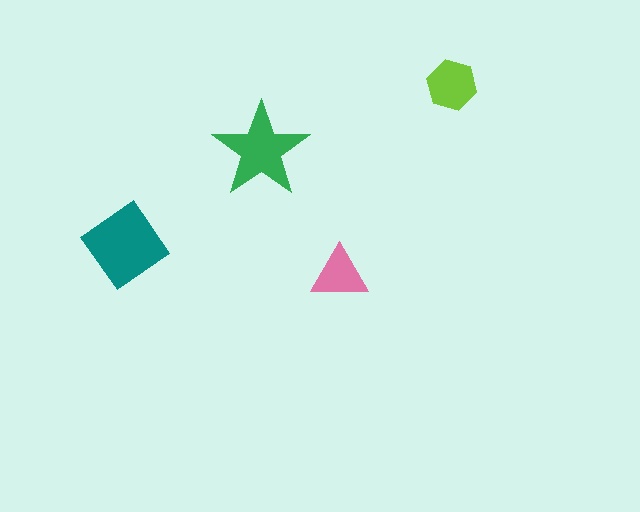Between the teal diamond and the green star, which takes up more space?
The teal diamond.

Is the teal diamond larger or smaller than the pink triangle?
Larger.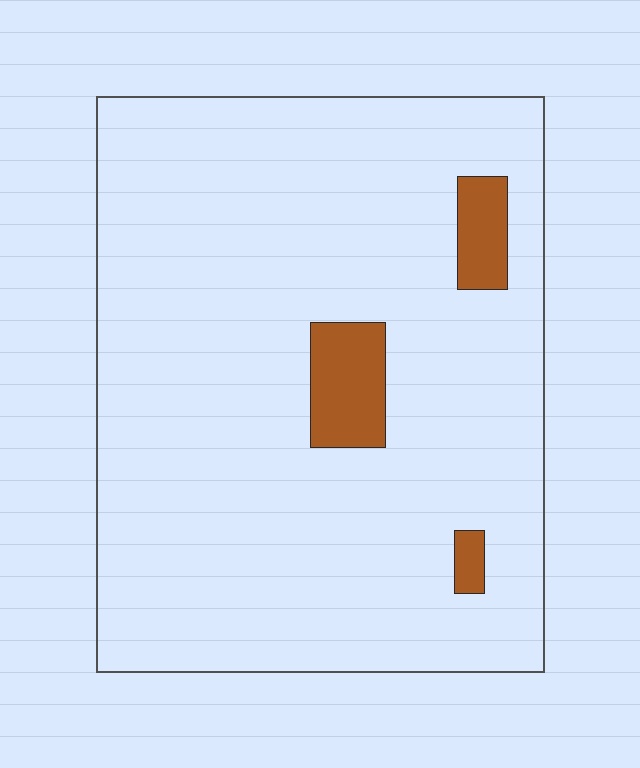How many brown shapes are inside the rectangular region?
3.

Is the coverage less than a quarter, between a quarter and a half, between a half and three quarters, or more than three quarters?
Less than a quarter.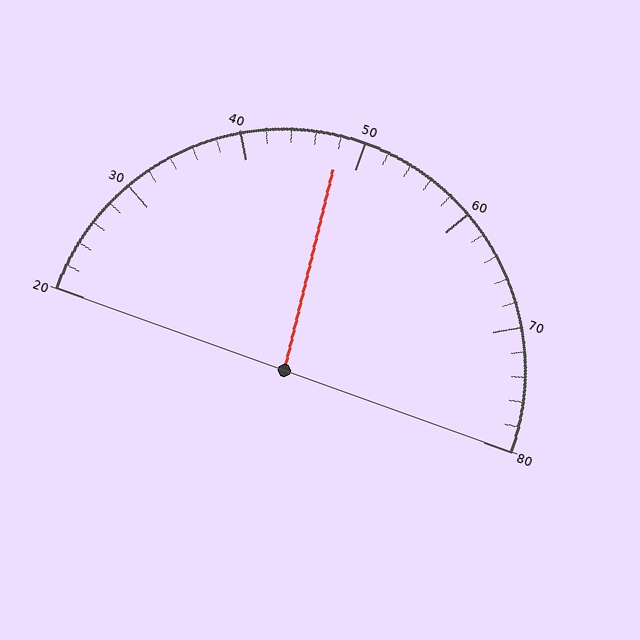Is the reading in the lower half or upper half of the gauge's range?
The reading is in the lower half of the range (20 to 80).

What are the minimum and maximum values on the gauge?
The gauge ranges from 20 to 80.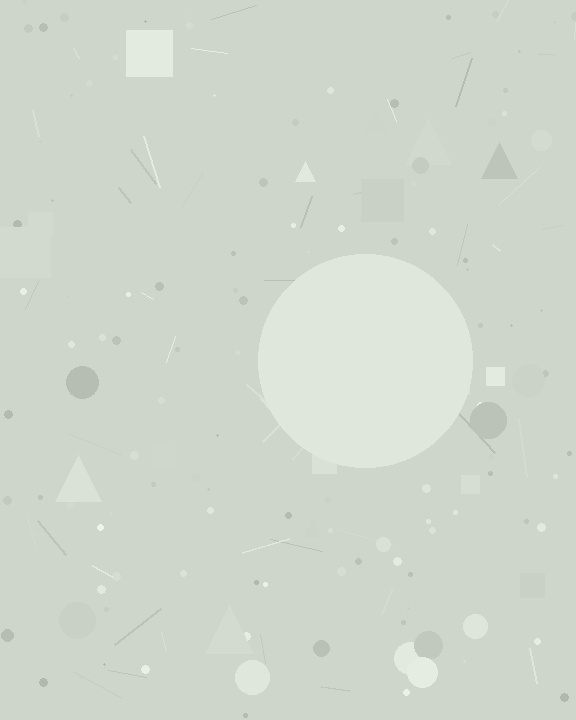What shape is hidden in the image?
A circle is hidden in the image.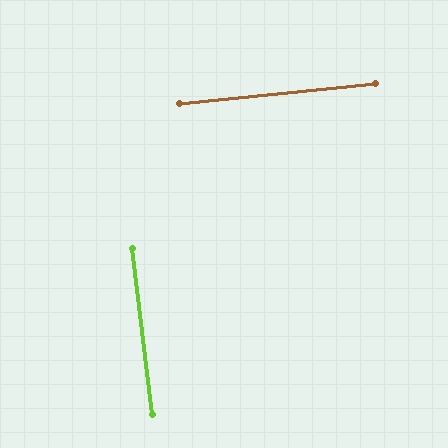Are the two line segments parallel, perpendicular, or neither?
Perpendicular — they meet at approximately 89°.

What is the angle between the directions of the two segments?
Approximately 89 degrees.